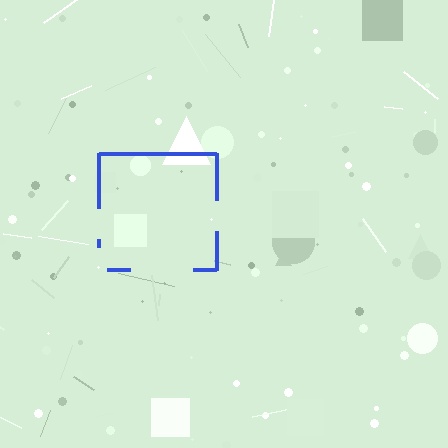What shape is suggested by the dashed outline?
The dashed outline suggests a square.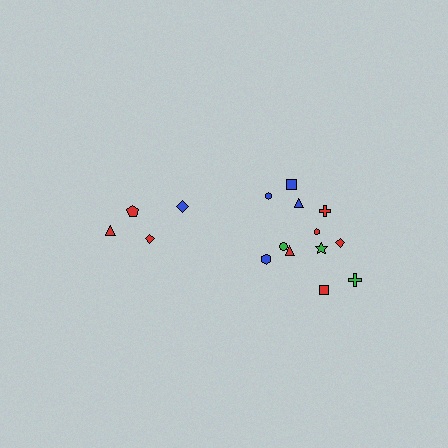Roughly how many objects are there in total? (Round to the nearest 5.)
Roughly 15 objects in total.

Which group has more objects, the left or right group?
The right group.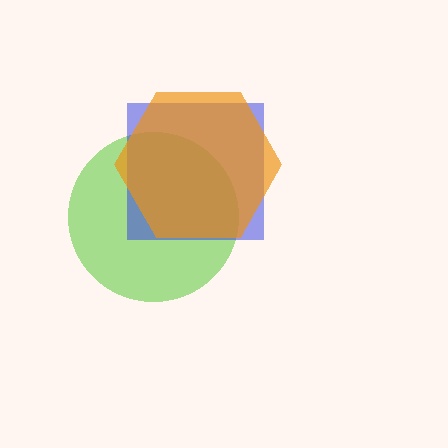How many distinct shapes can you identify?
There are 3 distinct shapes: a lime circle, a blue square, an orange hexagon.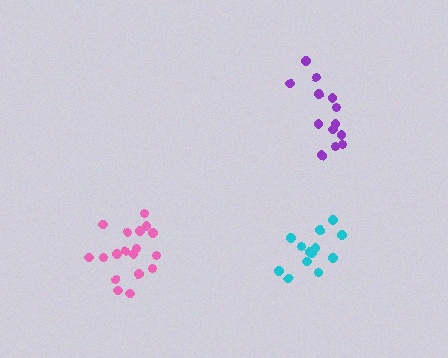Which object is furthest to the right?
The purple cluster is rightmost.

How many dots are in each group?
Group 1: 13 dots, Group 2: 13 dots, Group 3: 18 dots (44 total).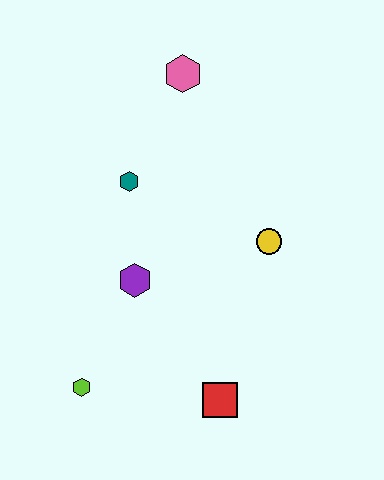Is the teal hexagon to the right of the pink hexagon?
No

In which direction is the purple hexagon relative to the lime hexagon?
The purple hexagon is above the lime hexagon.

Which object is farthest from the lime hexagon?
The pink hexagon is farthest from the lime hexagon.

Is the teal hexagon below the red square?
No